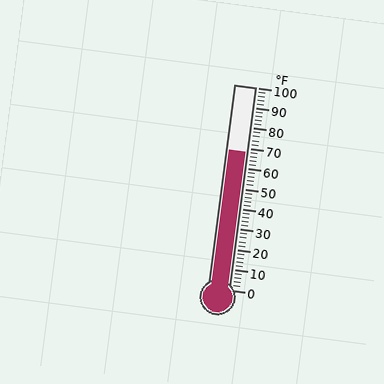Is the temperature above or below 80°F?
The temperature is below 80°F.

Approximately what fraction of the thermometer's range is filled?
The thermometer is filled to approximately 70% of its range.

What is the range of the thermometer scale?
The thermometer scale ranges from 0°F to 100°F.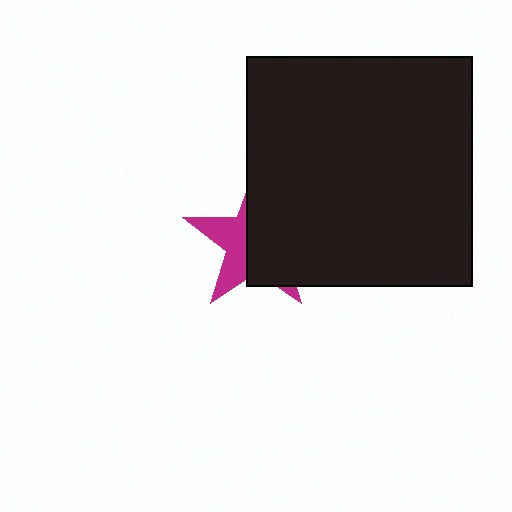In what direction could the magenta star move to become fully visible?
The magenta star could move left. That would shift it out from behind the black rectangle entirely.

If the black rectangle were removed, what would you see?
You would see the complete magenta star.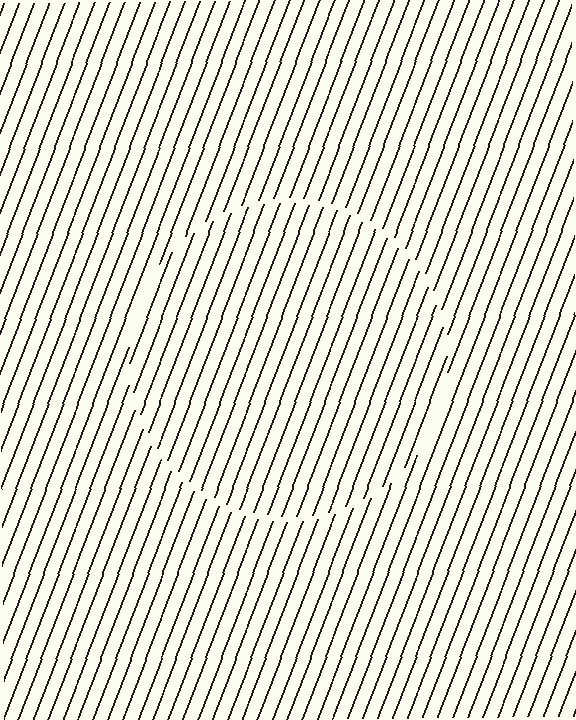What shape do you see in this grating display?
An illusory circle. The interior of the shape contains the same grating, shifted by half a period — the contour is defined by the phase discontinuity where line-ends from the inner and outer gratings abut.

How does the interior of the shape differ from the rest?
The interior of the shape contains the same grating, shifted by half a period — the contour is defined by the phase discontinuity where line-ends from the inner and outer gratings abut.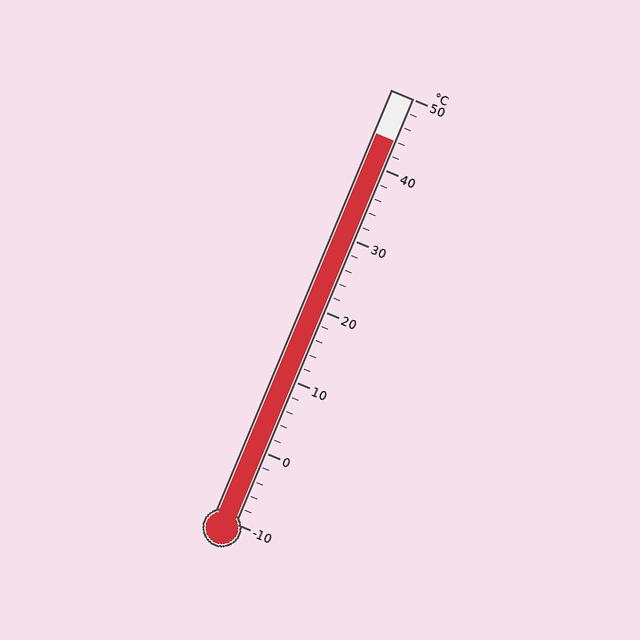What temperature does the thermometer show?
The thermometer shows approximately 44°C.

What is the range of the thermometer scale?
The thermometer scale ranges from -10°C to 50°C.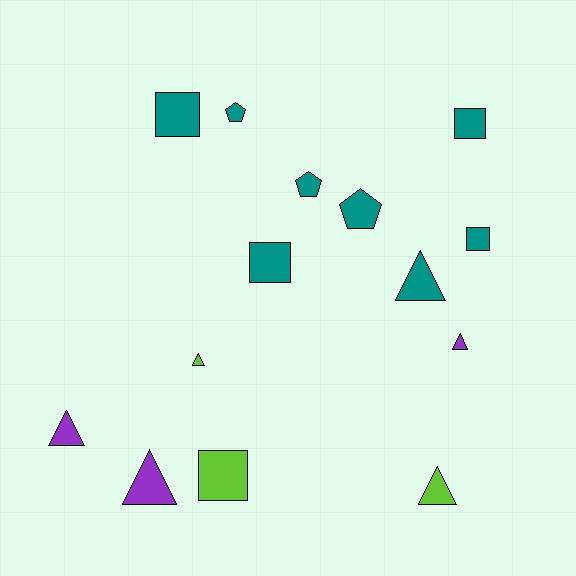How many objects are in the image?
There are 14 objects.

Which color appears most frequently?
Teal, with 8 objects.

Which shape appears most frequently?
Triangle, with 6 objects.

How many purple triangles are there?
There are 3 purple triangles.